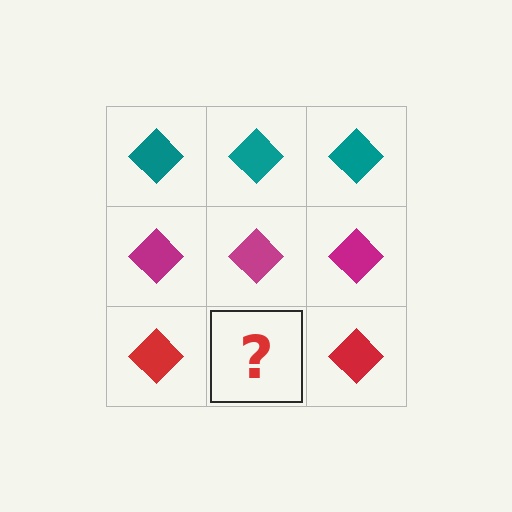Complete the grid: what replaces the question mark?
The question mark should be replaced with a red diamond.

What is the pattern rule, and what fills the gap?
The rule is that each row has a consistent color. The gap should be filled with a red diamond.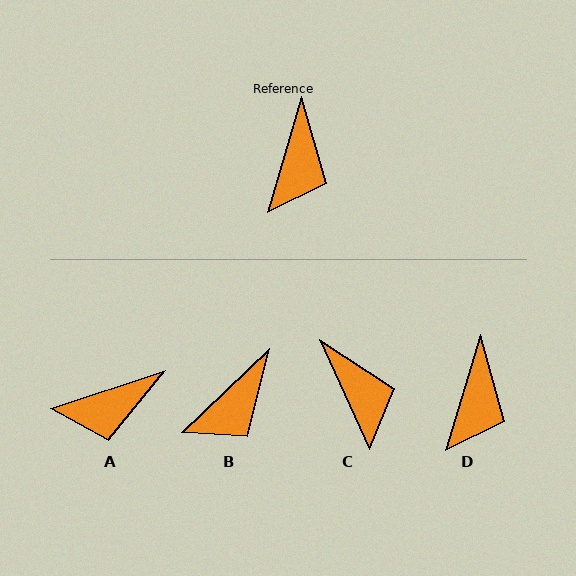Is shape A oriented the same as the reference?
No, it is off by about 55 degrees.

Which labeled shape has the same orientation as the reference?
D.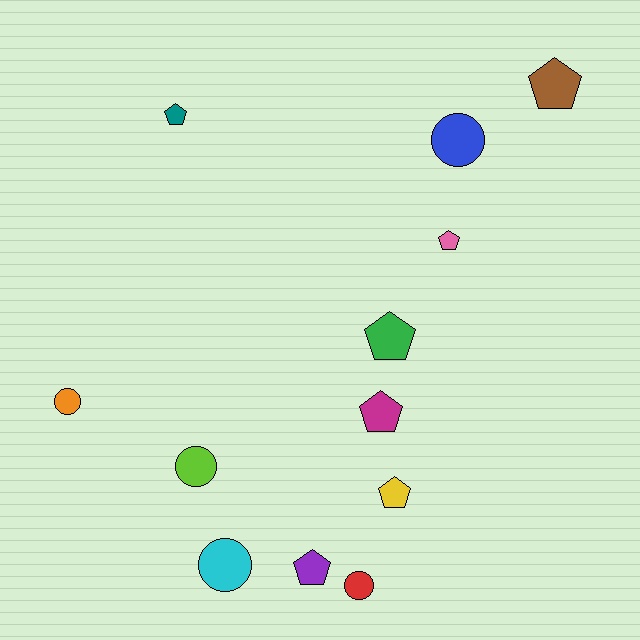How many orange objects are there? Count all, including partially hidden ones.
There is 1 orange object.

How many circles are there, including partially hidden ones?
There are 5 circles.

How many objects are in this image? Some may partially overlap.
There are 12 objects.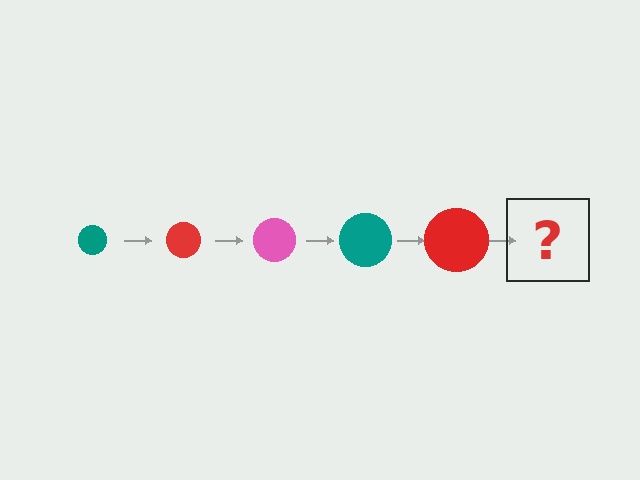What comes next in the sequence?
The next element should be a pink circle, larger than the previous one.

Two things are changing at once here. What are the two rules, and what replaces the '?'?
The two rules are that the circle grows larger each step and the color cycles through teal, red, and pink. The '?' should be a pink circle, larger than the previous one.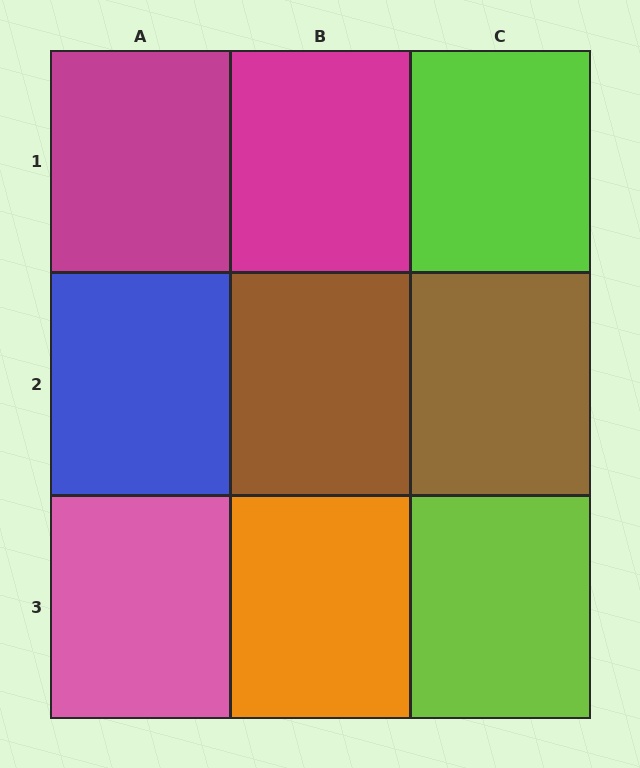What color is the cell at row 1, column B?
Magenta.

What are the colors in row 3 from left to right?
Pink, orange, lime.